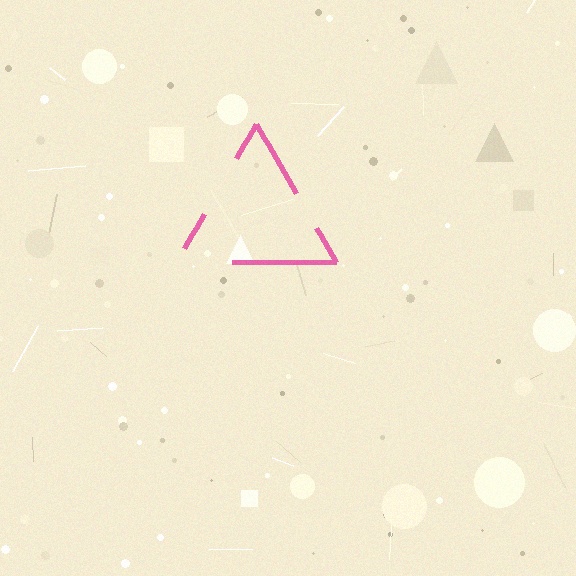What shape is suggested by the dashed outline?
The dashed outline suggests a triangle.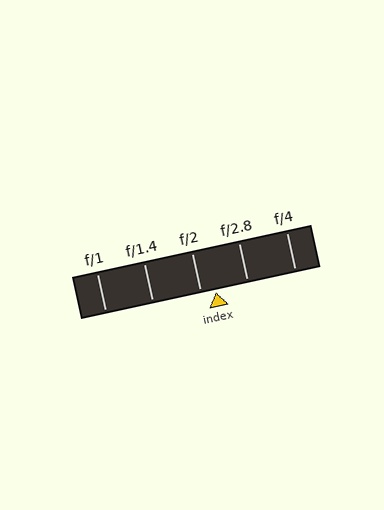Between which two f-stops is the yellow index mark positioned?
The index mark is between f/2 and f/2.8.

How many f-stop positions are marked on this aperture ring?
There are 5 f-stop positions marked.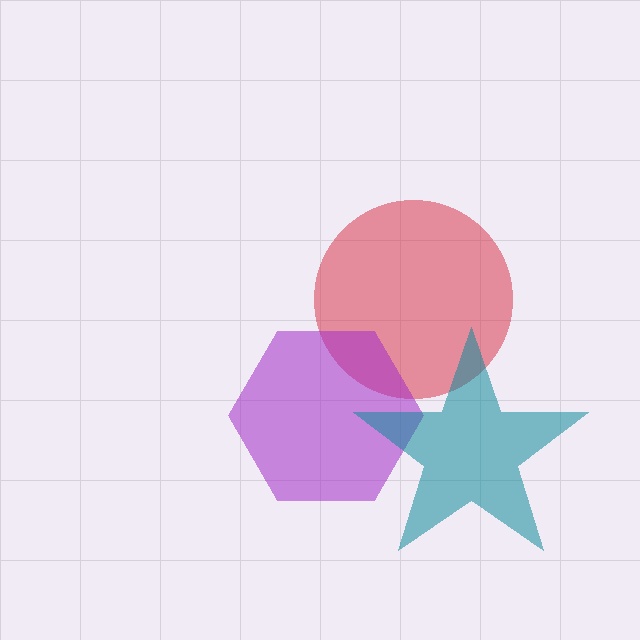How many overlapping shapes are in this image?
There are 3 overlapping shapes in the image.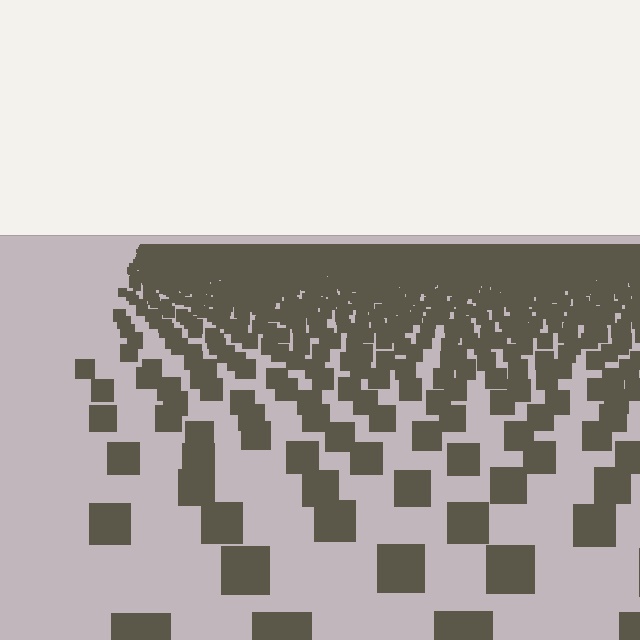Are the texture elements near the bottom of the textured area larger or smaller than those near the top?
Larger. Near the bottom, elements are closer to the viewer and appear at a bigger on-screen size.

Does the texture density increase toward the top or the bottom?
Density increases toward the top.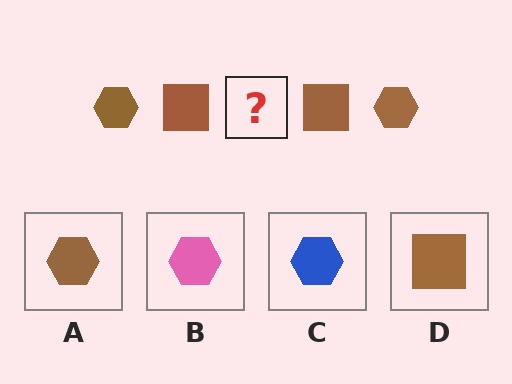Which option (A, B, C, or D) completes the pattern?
A.